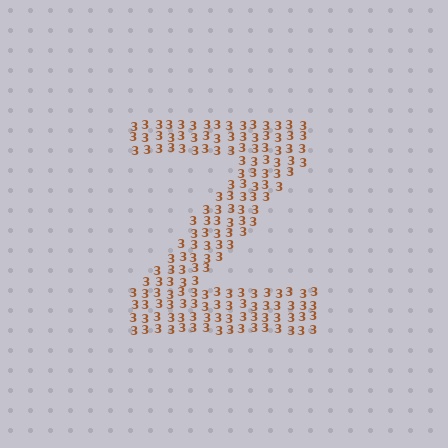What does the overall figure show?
The overall figure shows the letter Z.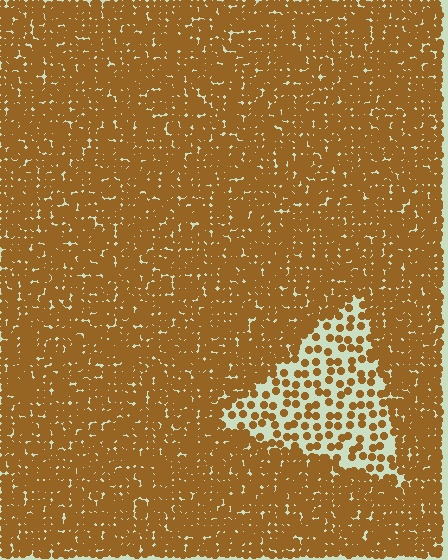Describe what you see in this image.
The image contains small brown elements arranged at two different densities. A triangle-shaped region is visible where the elements are less densely packed than the surrounding area.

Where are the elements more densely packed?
The elements are more densely packed outside the triangle boundary.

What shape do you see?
I see a triangle.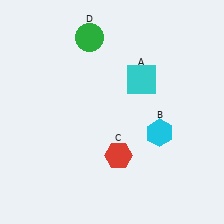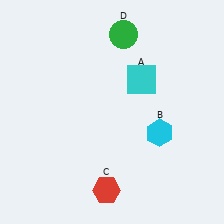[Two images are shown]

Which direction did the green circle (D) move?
The green circle (D) moved right.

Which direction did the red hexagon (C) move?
The red hexagon (C) moved down.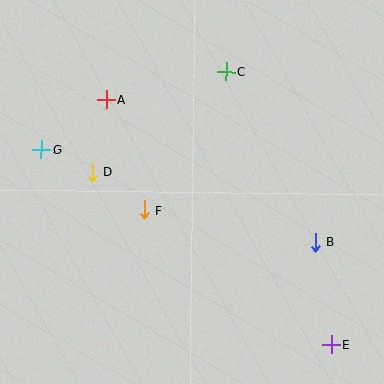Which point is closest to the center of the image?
Point F at (144, 210) is closest to the center.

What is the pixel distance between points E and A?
The distance between E and A is 333 pixels.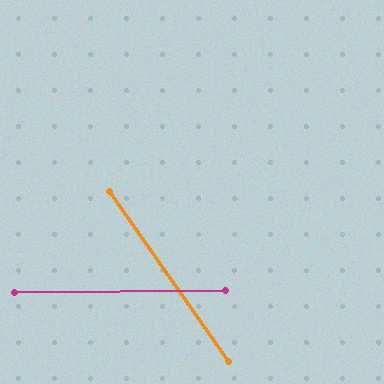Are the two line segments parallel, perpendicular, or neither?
Neither parallel nor perpendicular — they differ by about 56°.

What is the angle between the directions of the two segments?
Approximately 56 degrees.